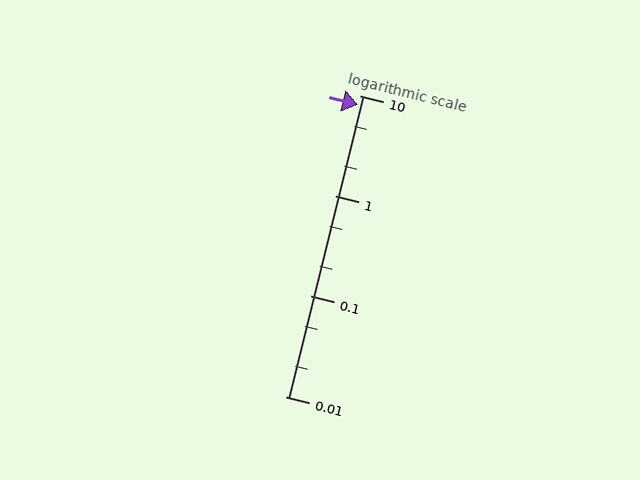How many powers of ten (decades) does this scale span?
The scale spans 3 decades, from 0.01 to 10.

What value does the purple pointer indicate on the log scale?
The pointer indicates approximately 8.1.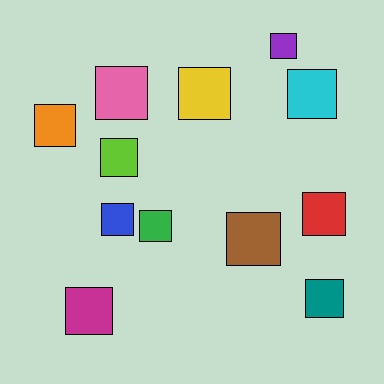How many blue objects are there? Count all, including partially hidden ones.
There is 1 blue object.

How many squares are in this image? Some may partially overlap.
There are 12 squares.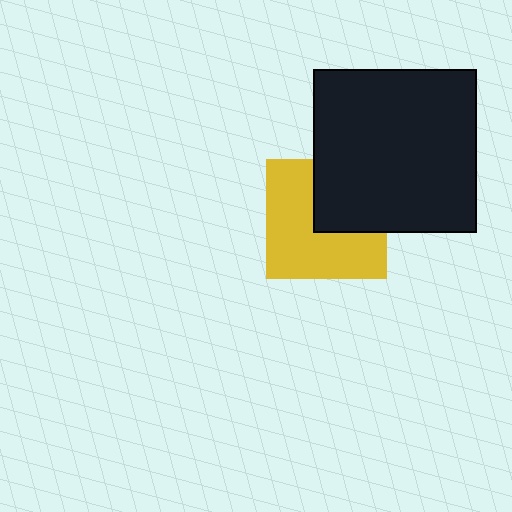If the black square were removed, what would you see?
You would see the complete yellow square.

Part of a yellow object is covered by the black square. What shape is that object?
It is a square.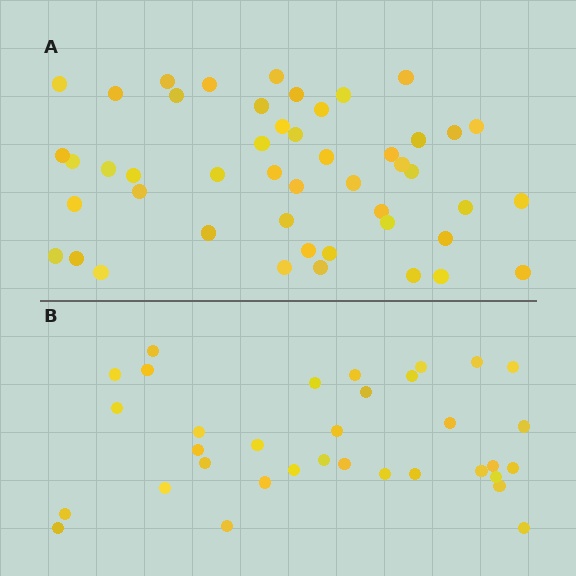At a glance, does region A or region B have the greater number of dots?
Region A (the top region) has more dots.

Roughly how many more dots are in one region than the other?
Region A has approximately 15 more dots than region B.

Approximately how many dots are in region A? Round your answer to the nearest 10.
About 50 dots. (The exact count is 48, which rounds to 50.)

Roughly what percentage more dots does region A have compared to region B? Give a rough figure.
About 40% more.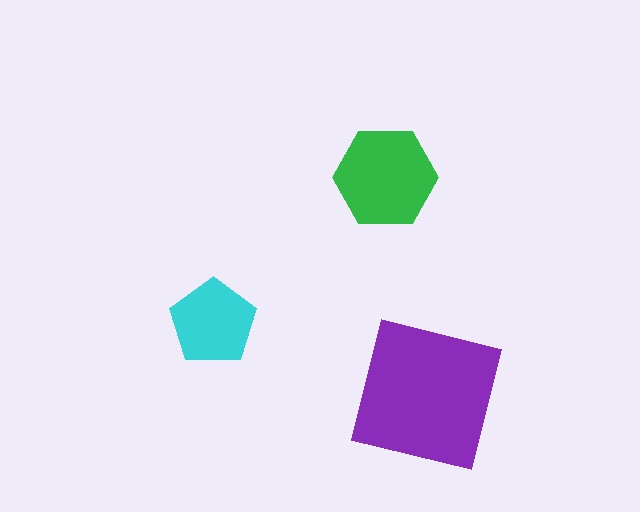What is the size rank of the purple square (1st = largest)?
1st.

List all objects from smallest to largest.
The cyan pentagon, the green hexagon, the purple square.